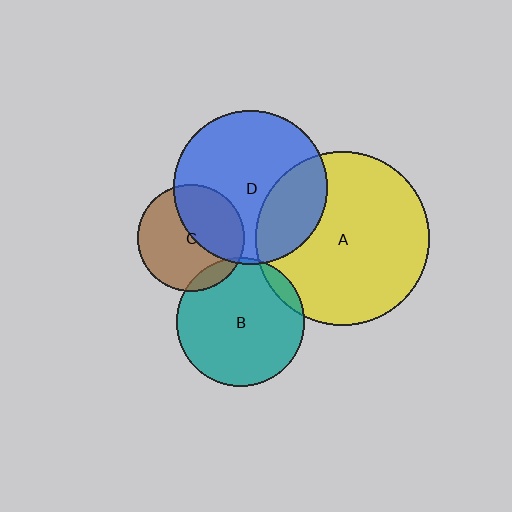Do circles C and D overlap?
Yes.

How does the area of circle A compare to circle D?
Approximately 1.3 times.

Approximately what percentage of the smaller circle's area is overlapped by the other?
Approximately 40%.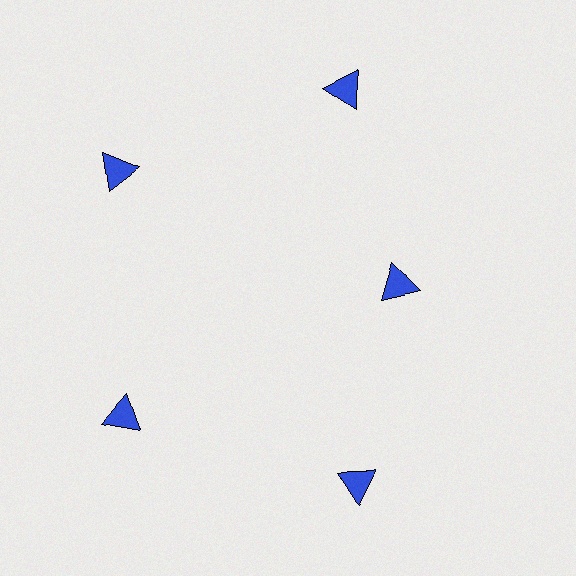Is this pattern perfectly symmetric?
No. The 5 blue triangles are arranged in a ring, but one element near the 3 o'clock position is pulled inward toward the center, breaking the 5-fold rotational symmetry.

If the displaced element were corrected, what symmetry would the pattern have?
It would have 5-fold rotational symmetry — the pattern would map onto itself every 72 degrees.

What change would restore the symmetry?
The symmetry would be restored by moving it outward, back onto the ring so that all 5 triangles sit at equal angles and equal distance from the center.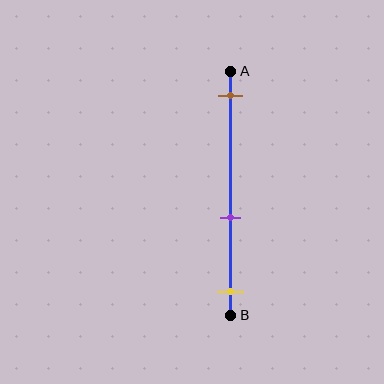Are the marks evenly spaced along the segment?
No, the marks are not evenly spaced.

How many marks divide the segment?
There are 3 marks dividing the segment.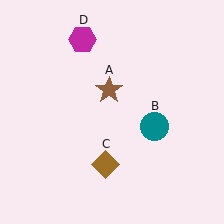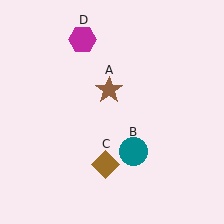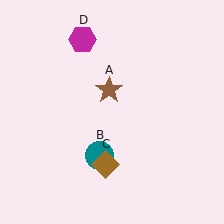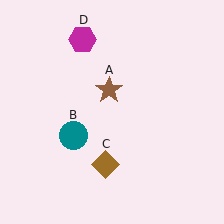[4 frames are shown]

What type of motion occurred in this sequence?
The teal circle (object B) rotated clockwise around the center of the scene.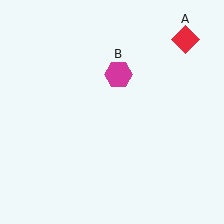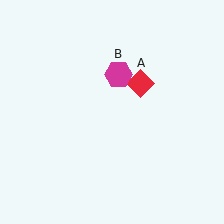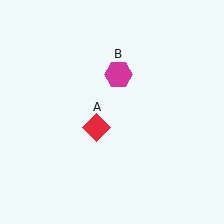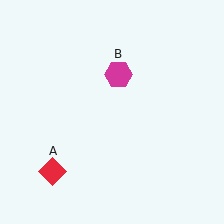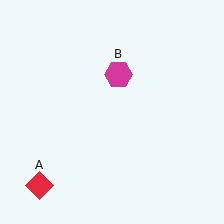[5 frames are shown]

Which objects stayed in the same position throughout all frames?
Magenta hexagon (object B) remained stationary.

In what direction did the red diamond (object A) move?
The red diamond (object A) moved down and to the left.